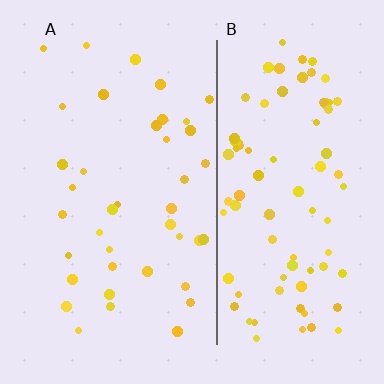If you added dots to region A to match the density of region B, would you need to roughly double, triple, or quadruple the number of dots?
Approximately double.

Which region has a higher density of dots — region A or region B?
B (the right).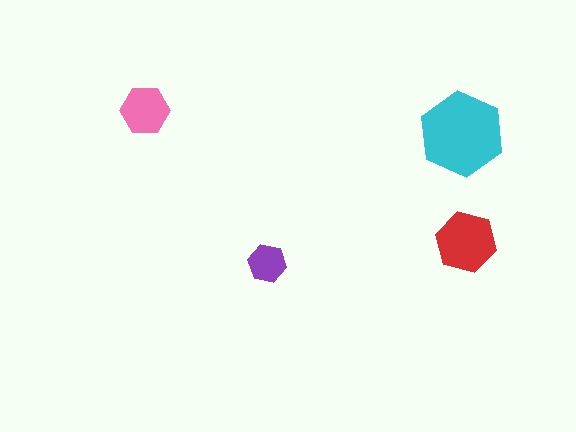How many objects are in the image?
There are 4 objects in the image.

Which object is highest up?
The pink hexagon is topmost.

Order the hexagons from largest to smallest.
the cyan one, the red one, the pink one, the purple one.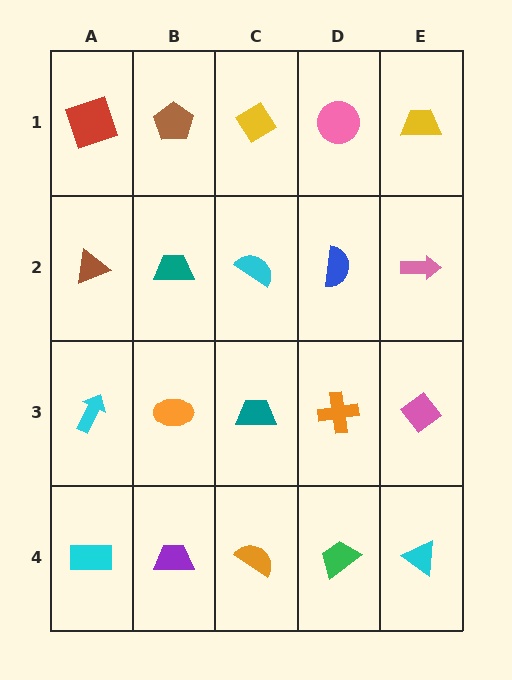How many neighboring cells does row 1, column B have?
3.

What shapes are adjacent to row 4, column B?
An orange ellipse (row 3, column B), a cyan rectangle (row 4, column A), an orange semicircle (row 4, column C).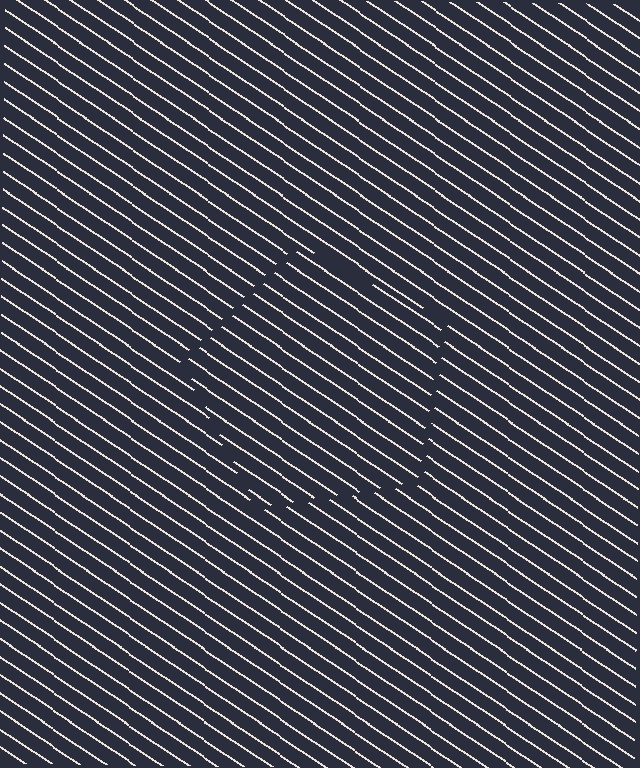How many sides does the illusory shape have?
5 sides — the line-ends trace a pentagon.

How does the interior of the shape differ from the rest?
The interior of the shape contains the same grating, shifted by half a period — the contour is defined by the phase discontinuity where line-ends from the inner and outer gratings abut.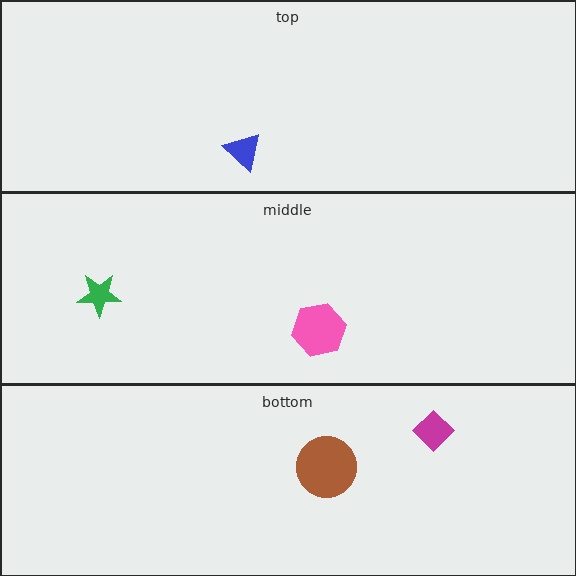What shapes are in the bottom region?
The magenta diamond, the brown circle.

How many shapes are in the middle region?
2.